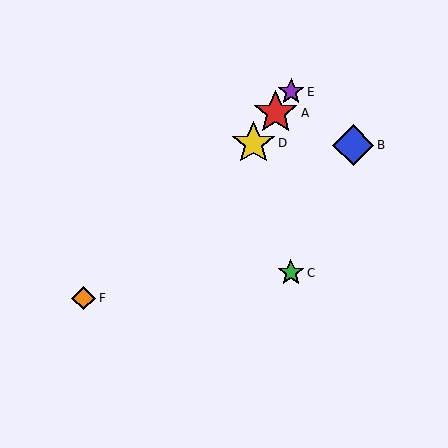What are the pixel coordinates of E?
Object E is at (291, 92).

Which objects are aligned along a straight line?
Objects A, D, E are aligned along a straight line.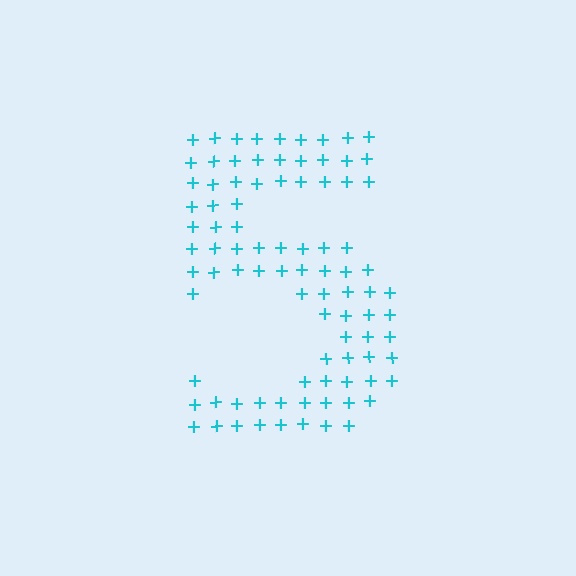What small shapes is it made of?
It is made of small plus signs.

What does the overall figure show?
The overall figure shows the digit 5.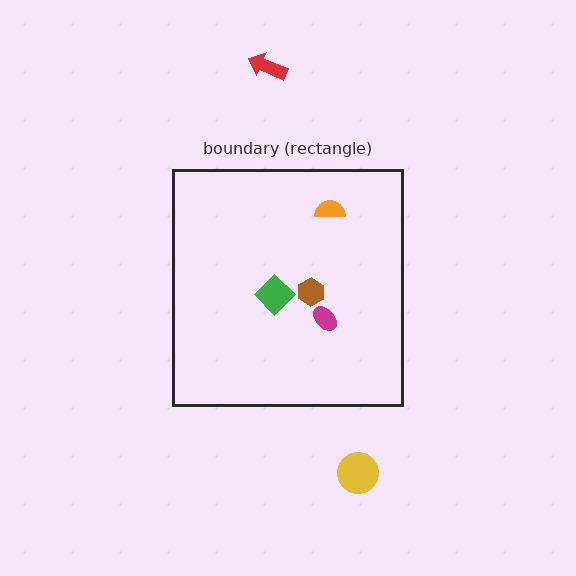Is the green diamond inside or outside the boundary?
Inside.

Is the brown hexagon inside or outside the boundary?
Inside.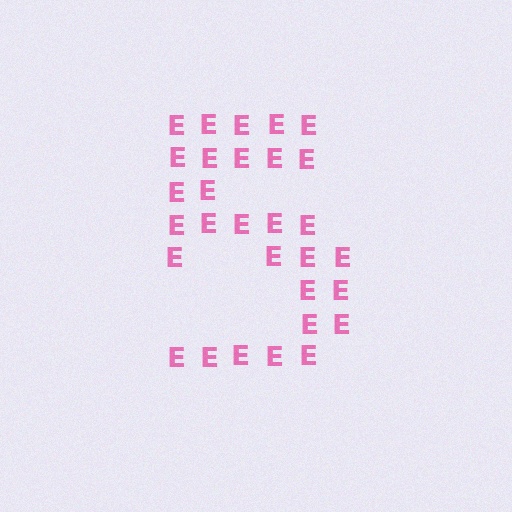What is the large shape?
The large shape is the digit 5.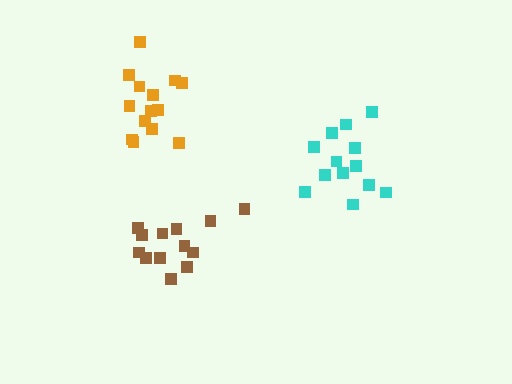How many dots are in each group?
Group 1: 13 dots, Group 2: 13 dots, Group 3: 14 dots (40 total).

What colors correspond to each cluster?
The clusters are colored: brown, cyan, orange.